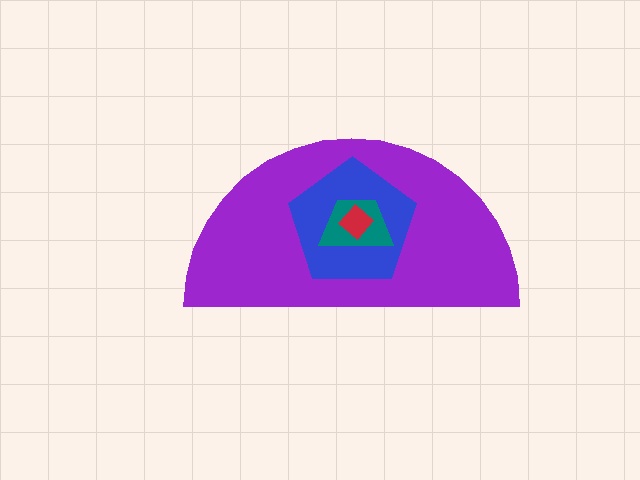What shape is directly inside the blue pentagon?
The teal trapezoid.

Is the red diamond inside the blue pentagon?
Yes.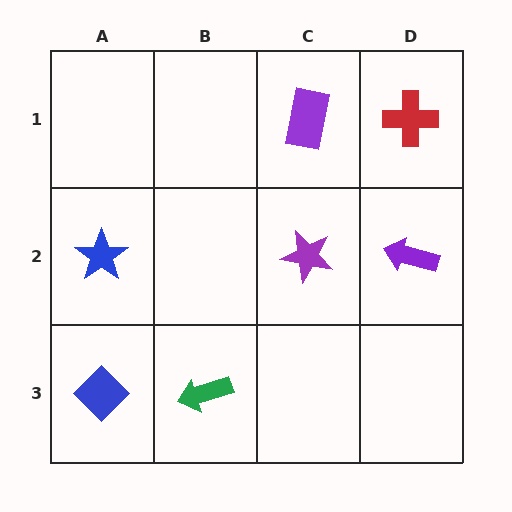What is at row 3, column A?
A blue diamond.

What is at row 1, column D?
A red cross.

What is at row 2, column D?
A purple arrow.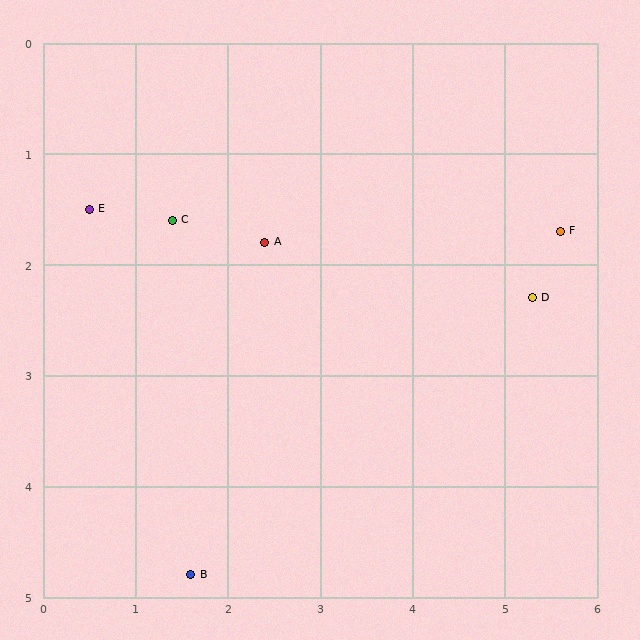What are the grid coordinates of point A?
Point A is at approximately (2.4, 1.8).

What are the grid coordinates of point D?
Point D is at approximately (5.3, 2.3).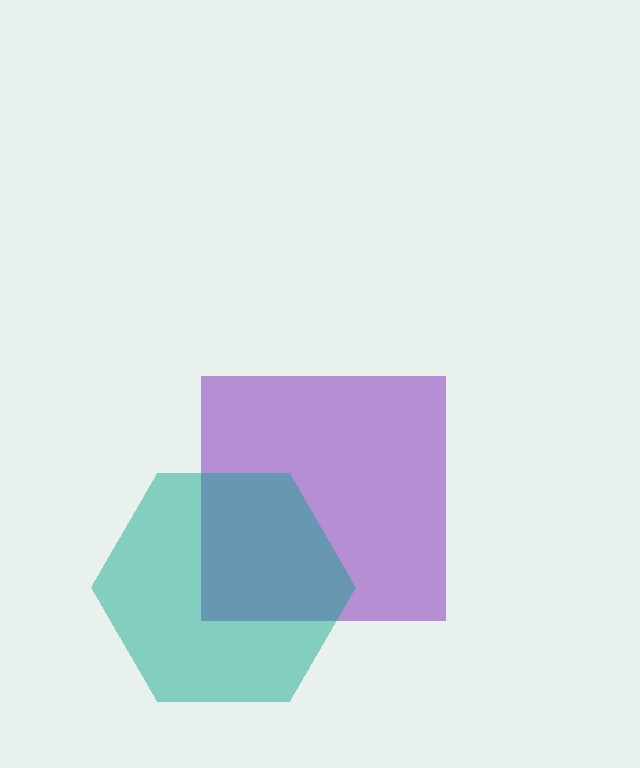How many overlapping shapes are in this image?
There are 2 overlapping shapes in the image.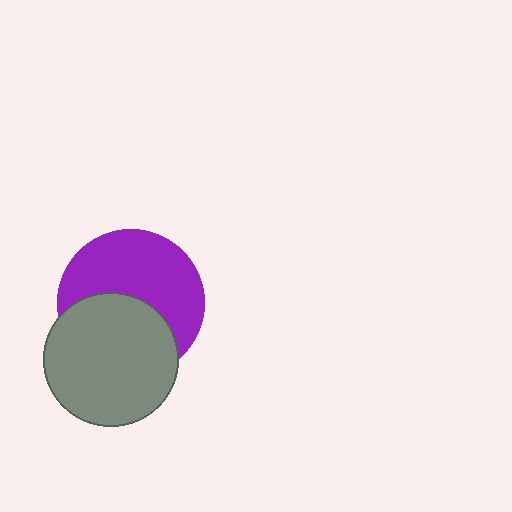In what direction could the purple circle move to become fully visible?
The purple circle could move up. That would shift it out from behind the gray circle entirely.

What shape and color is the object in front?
The object in front is a gray circle.